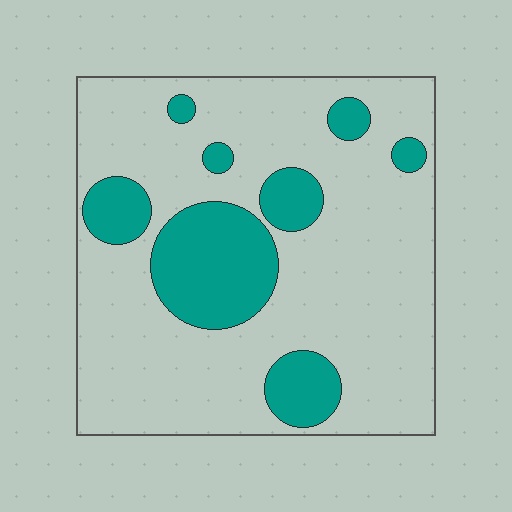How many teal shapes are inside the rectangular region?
8.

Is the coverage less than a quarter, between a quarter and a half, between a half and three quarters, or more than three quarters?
Less than a quarter.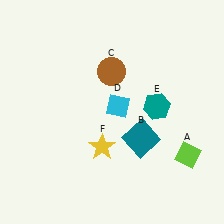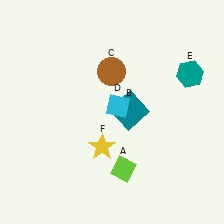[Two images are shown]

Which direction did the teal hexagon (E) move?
The teal hexagon (E) moved right.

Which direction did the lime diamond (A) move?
The lime diamond (A) moved left.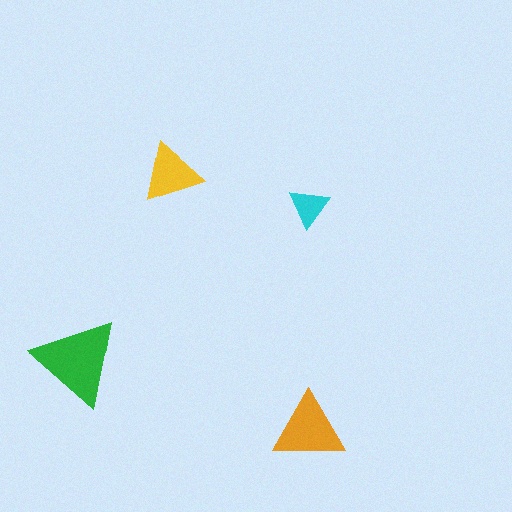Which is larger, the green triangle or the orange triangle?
The green one.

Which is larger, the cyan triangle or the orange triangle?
The orange one.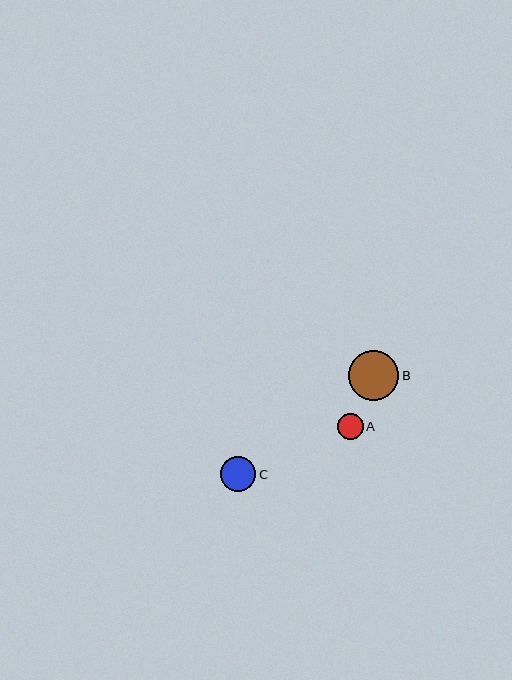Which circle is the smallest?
Circle A is the smallest with a size of approximately 26 pixels.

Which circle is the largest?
Circle B is the largest with a size of approximately 50 pixels.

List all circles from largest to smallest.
From largest to smallest: B, C, A.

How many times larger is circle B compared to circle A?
Circle B is approximately 1.9 times the size of circle A.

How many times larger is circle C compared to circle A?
Circle C is approximately 1.4 times the size of circle A.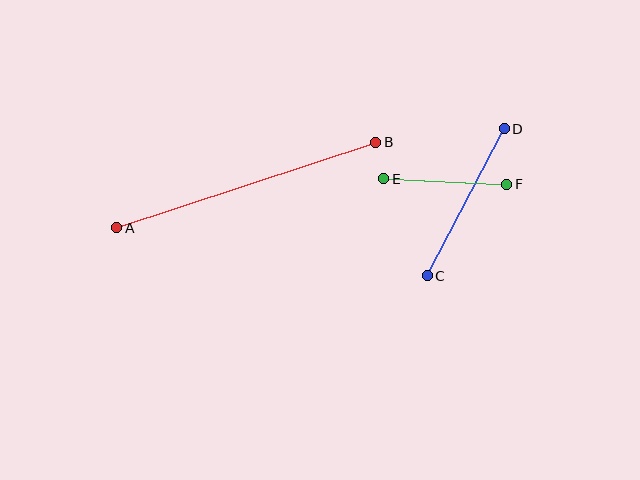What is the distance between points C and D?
The distance is approximately 166 pixels.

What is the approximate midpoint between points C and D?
The midpoint is at approximately (466, 202) pixels.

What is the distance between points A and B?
The distance is approximately 273 pixels.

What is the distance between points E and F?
The distance is approximately 123 pixels.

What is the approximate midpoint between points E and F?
The midpoint is at approximately (445, 181) pixels.